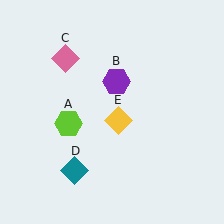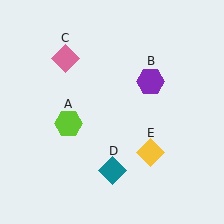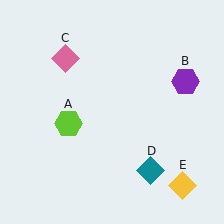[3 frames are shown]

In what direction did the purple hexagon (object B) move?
The purple hexagon (object B) moved right.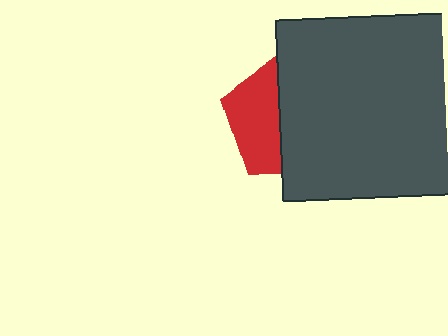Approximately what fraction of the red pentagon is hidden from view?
Roughly 57% of the red pentagon is hidden behind the dark gray square.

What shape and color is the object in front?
The object in front is a dark gray square.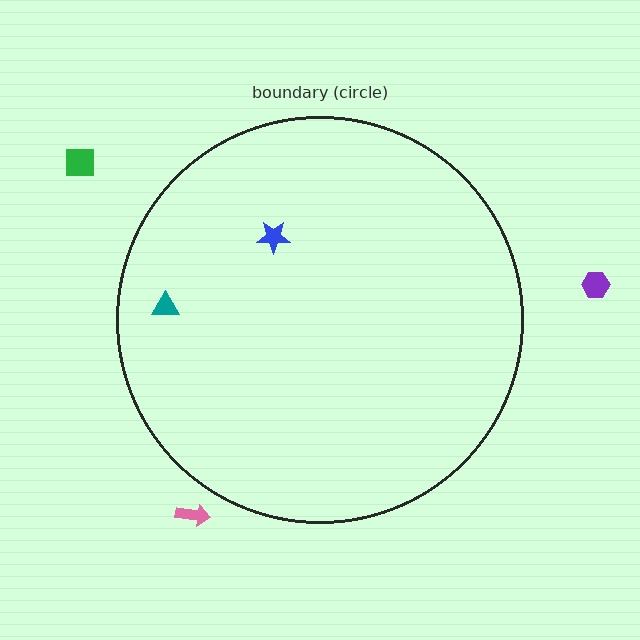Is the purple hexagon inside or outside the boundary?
Outside.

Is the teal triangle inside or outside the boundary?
Inside.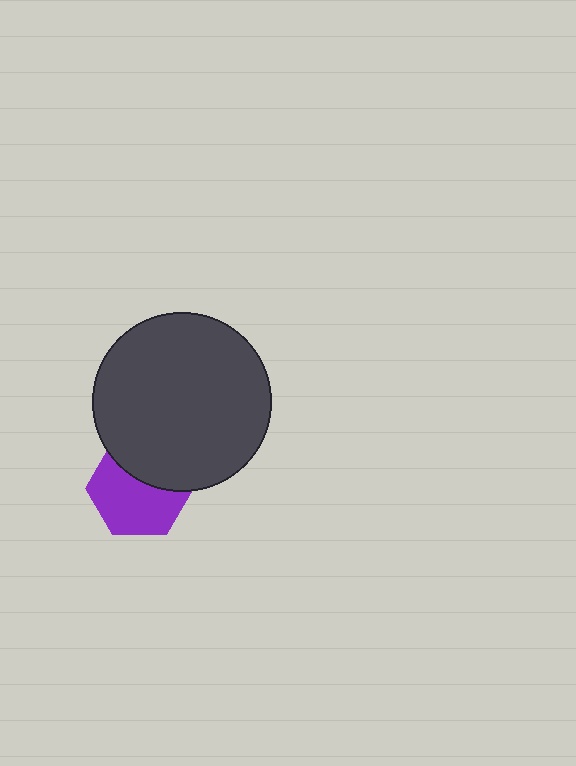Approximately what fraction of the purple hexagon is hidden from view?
Roughly 37% of the purple hexagon is hidden behind the dark gray circle.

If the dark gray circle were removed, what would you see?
You would see the complete purple hexagon.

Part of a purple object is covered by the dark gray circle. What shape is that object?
It is a hexagon.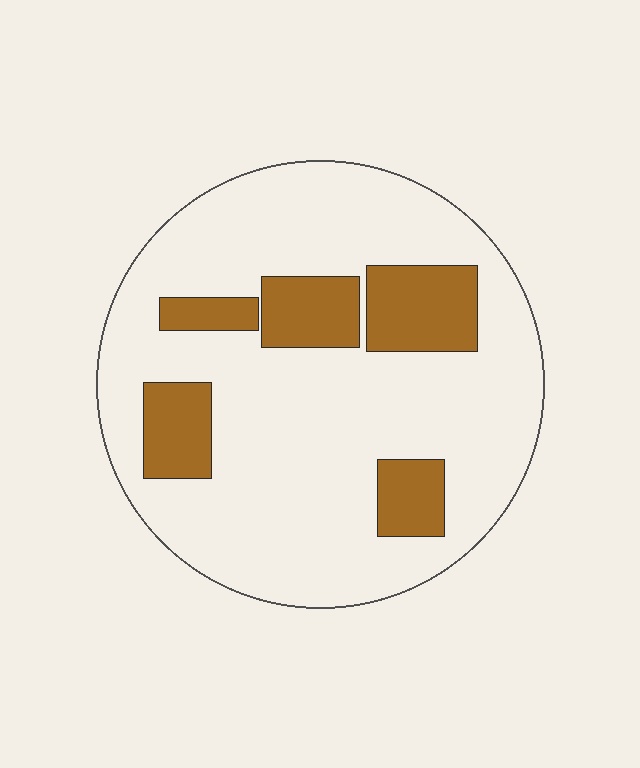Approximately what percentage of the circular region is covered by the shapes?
Approximately 20%.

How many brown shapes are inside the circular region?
5.